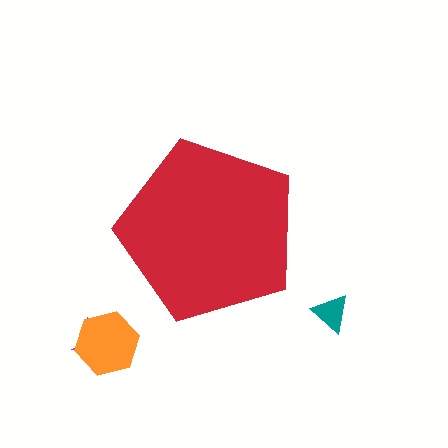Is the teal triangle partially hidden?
No, the teal triangle is fully visible.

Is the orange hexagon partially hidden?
No, the orange hexagon is fully visible.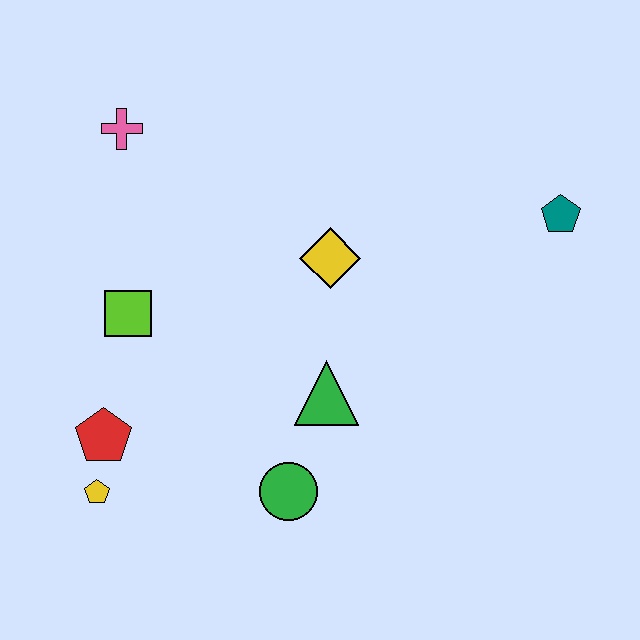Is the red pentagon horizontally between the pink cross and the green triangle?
No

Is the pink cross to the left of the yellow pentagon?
No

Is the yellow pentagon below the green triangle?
Yes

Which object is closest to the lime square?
The red pentagon is closest to the lime square.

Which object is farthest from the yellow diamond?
The yellow pentagon is farthest from the yellow diamond.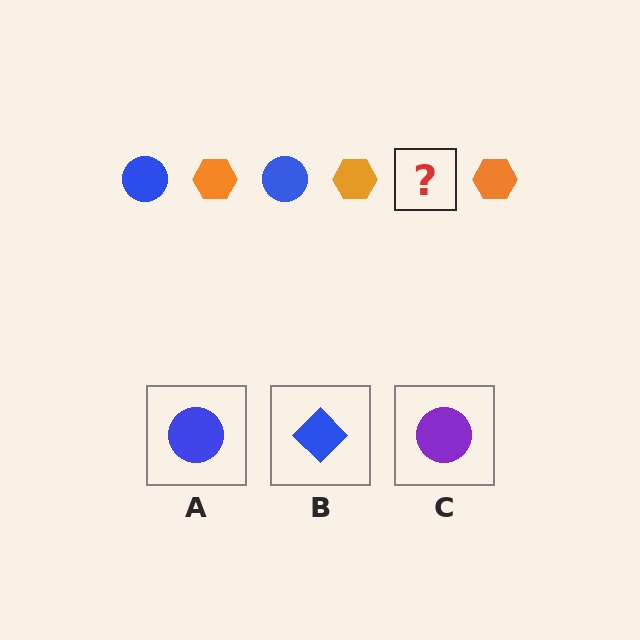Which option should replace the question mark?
Option A.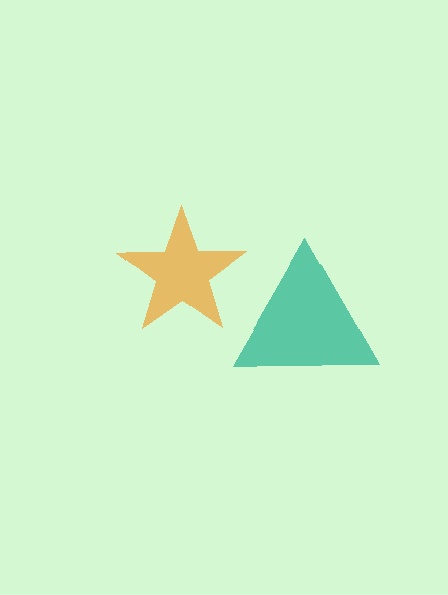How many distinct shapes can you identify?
There are 2 distinct shapes: an orange star, a teal triangle.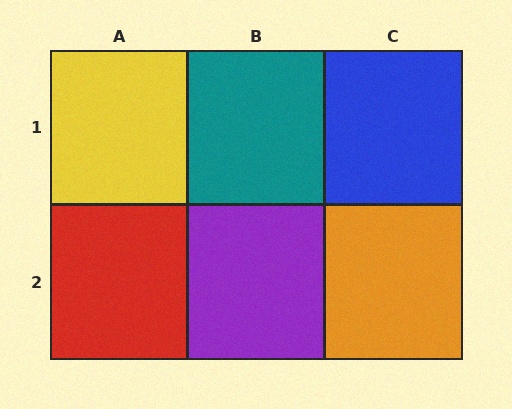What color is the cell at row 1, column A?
Yellow.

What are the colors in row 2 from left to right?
Red, purple, orange.